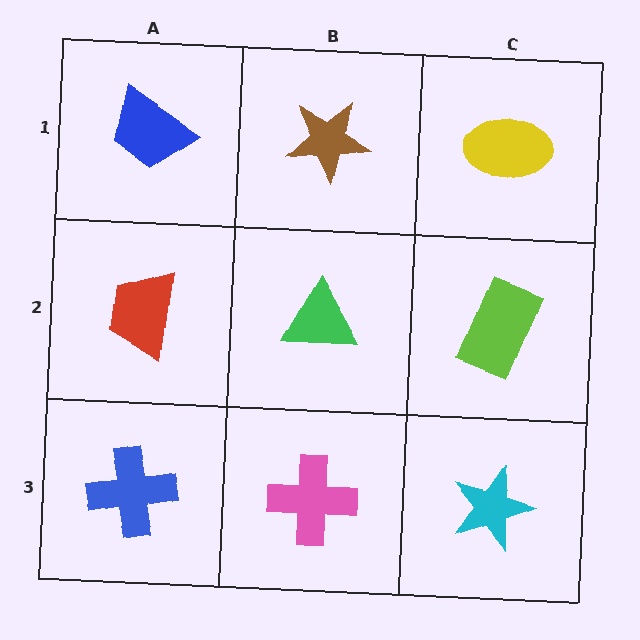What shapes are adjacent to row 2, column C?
A yellow ellipse (row 1, column C), a cyan star (row 3, column C), a green triangle (row 2, column B).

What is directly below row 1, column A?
A red trapezoid.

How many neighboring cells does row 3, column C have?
2.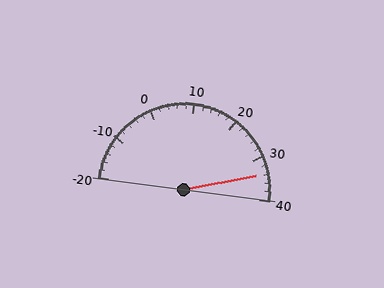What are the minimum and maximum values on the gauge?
The gauge ranges from -20 to 40.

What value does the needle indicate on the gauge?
The needle indicates approximately 34.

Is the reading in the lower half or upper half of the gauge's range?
The reading is in the upper half of the range (-20 to 40).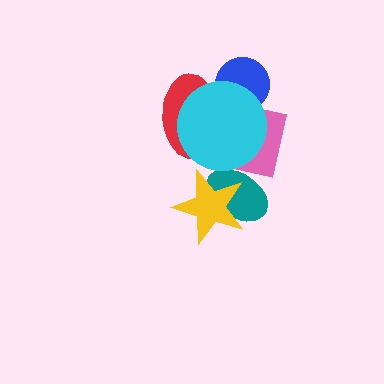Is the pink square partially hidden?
Yes, it is partially covered by another shape.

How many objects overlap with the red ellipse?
3 objects overlap with the red ellipse.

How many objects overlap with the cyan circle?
3 objects overlap with the cyan circle.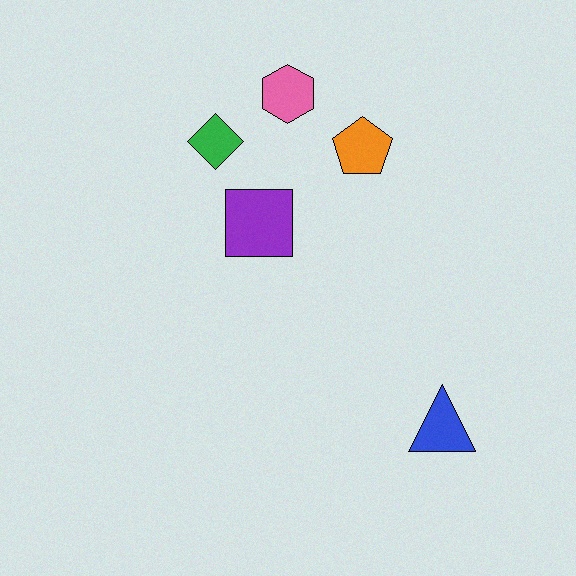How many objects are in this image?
There are 5 objects.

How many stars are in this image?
There are no stars.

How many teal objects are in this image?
There are no teal objects.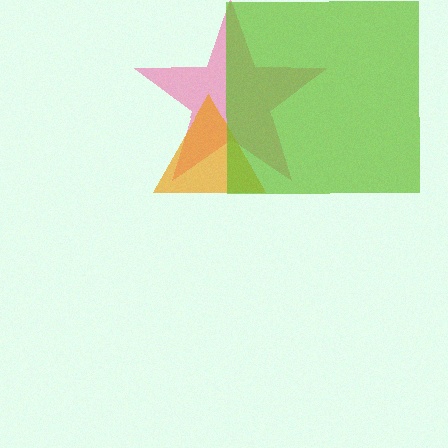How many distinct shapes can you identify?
There are 3 distinct shapes: a pink star, an orange triangle, a lime square.